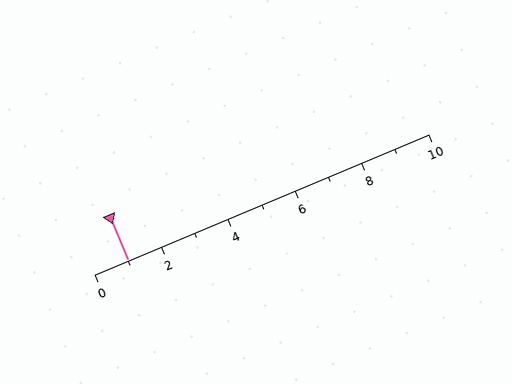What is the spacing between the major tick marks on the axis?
The major ticks are spaced 2 apart.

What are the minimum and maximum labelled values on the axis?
The axis runs from 0 to 10.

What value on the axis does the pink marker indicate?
The marker indicates approximately 1.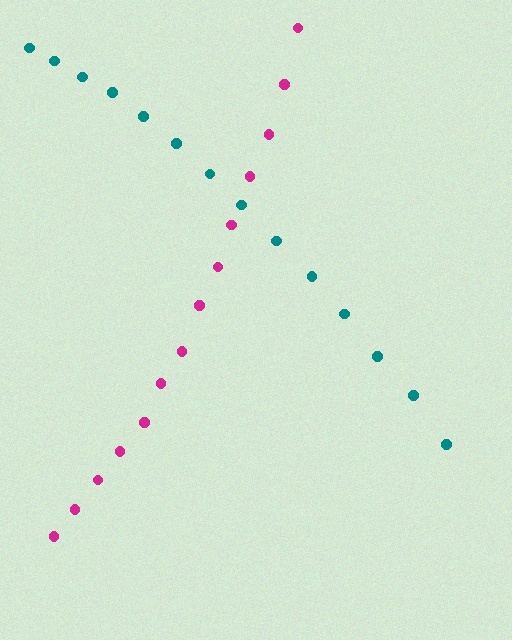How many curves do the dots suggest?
There are 2 distinct paths.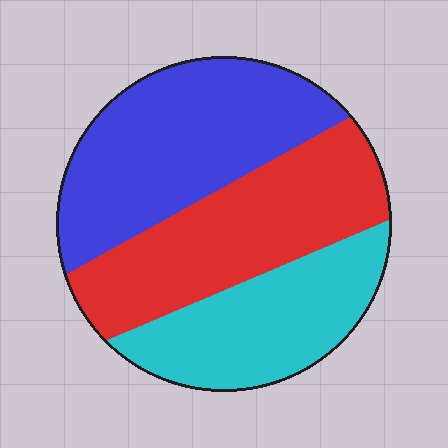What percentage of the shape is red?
Red takes up about one third (1/3) of the shape.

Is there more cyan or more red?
Red.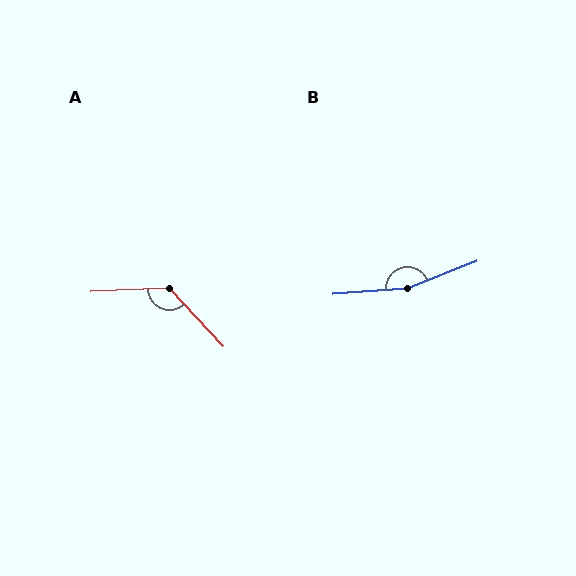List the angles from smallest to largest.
A (131°), B (163°).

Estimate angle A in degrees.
Approximately 131 degrees.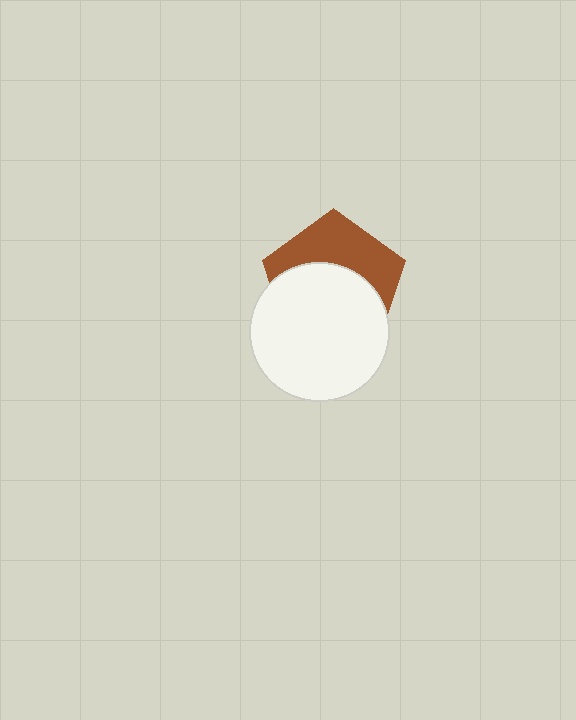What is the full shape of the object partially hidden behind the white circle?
The partially hidden object is a brown pentagon.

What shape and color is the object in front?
The object in front is a white circle.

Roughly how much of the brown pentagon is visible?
A small part of it is visible (roughly 42%).